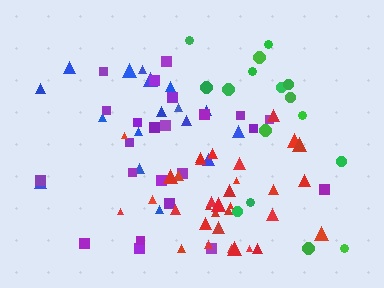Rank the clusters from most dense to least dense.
red, purple, blue, green.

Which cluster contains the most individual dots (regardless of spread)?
Red (33).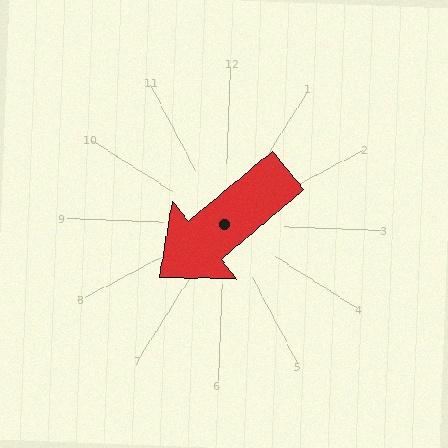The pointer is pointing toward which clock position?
Roughly 8 o'clock.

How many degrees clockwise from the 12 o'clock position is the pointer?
Approximately 228 degrees.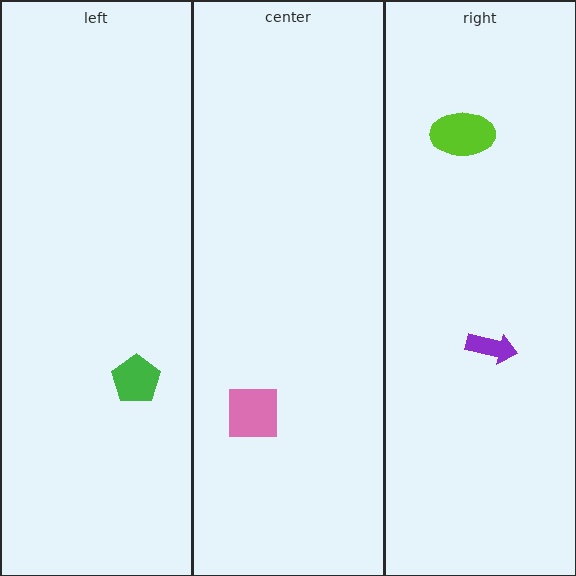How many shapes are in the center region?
1.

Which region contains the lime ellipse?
The right region.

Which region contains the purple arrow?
The right region.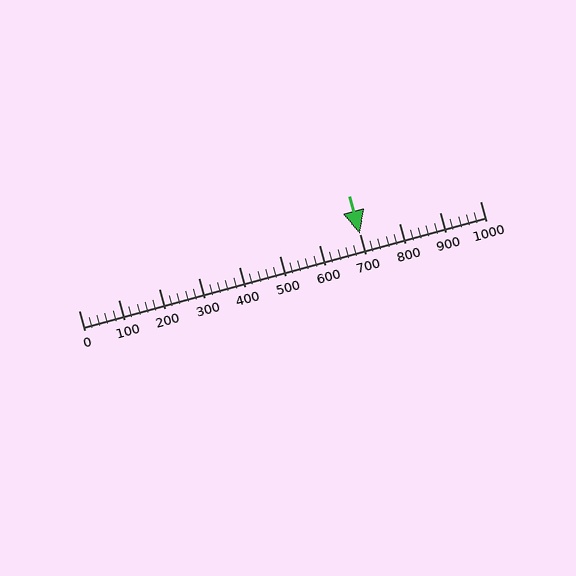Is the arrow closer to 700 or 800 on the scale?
The arrow is closer to 700.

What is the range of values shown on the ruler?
The ruler shows values from 0 to 1000.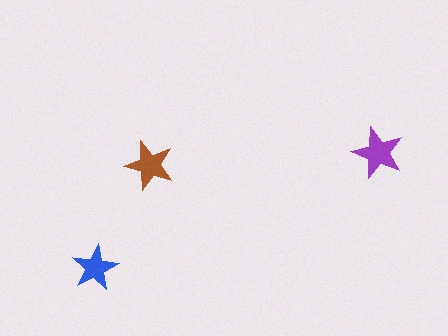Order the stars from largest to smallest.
the purple one, the brown one, the blue one.